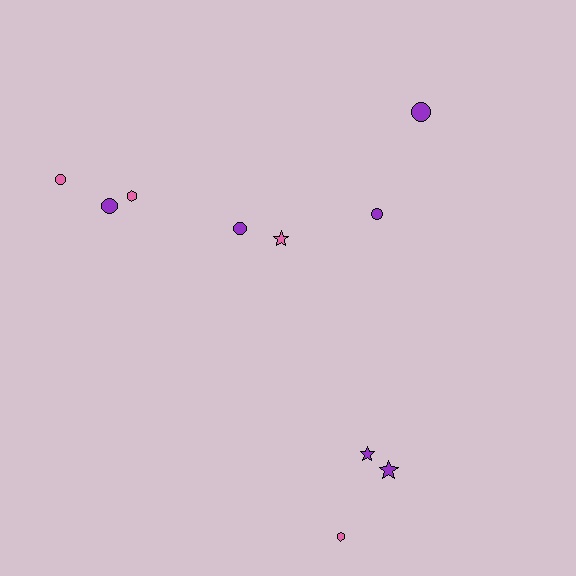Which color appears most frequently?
Purple, with 6 objects.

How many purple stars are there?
There are 2 purple stars.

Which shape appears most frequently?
Circle, with 5 objects.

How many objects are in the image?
There are 10 objects.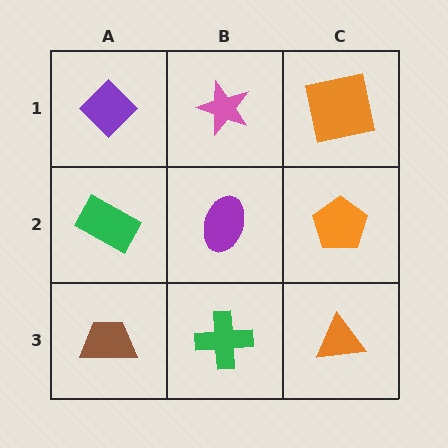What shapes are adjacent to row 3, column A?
A green rectangle (row 2, column A), a green cross (row 3, column B).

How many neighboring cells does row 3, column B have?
3.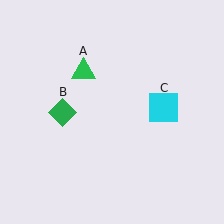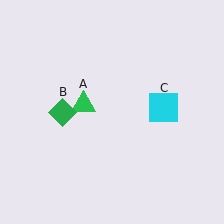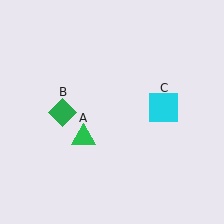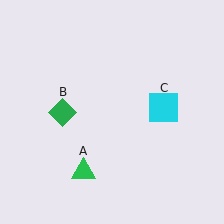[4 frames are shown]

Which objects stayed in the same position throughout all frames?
Green diamond (object B) and cyan square (object C) remained stationary.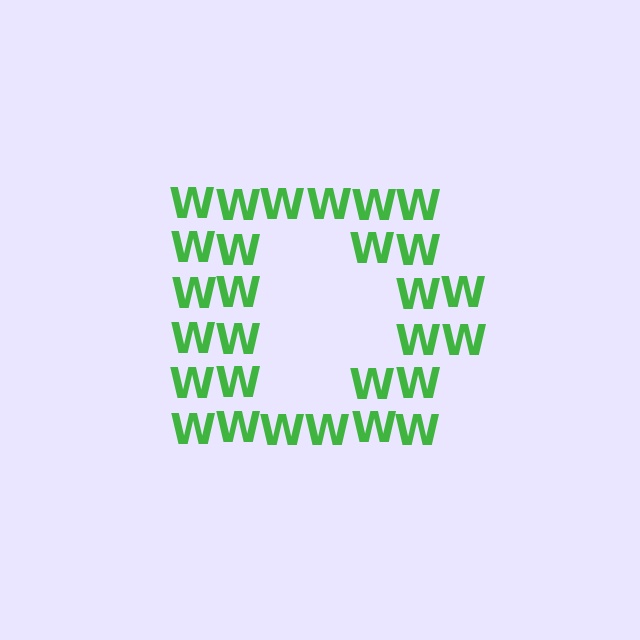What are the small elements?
The small elements are letter W's.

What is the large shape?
The large shape is the letter D.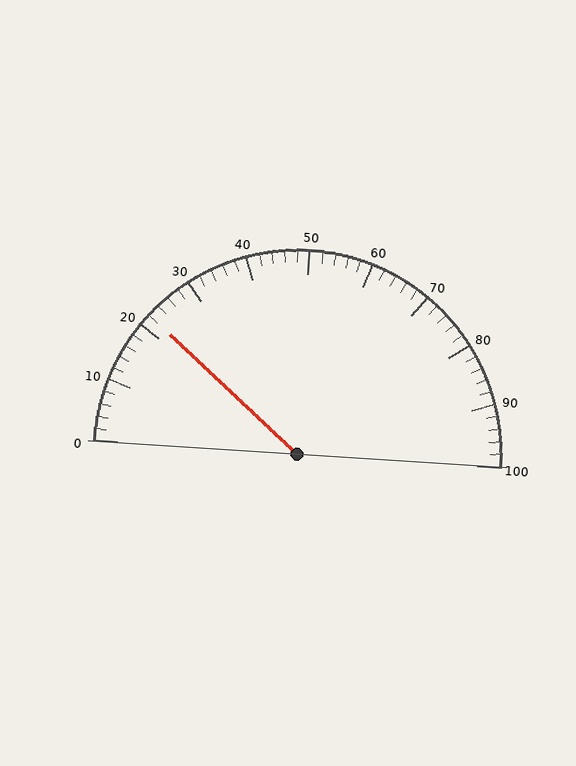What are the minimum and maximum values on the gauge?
The gauge ranges from 0 to 100.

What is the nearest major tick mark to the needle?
The nearest major tick mark is 20.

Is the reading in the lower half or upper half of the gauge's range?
The reading is in the lower half of the range (0 to 100).